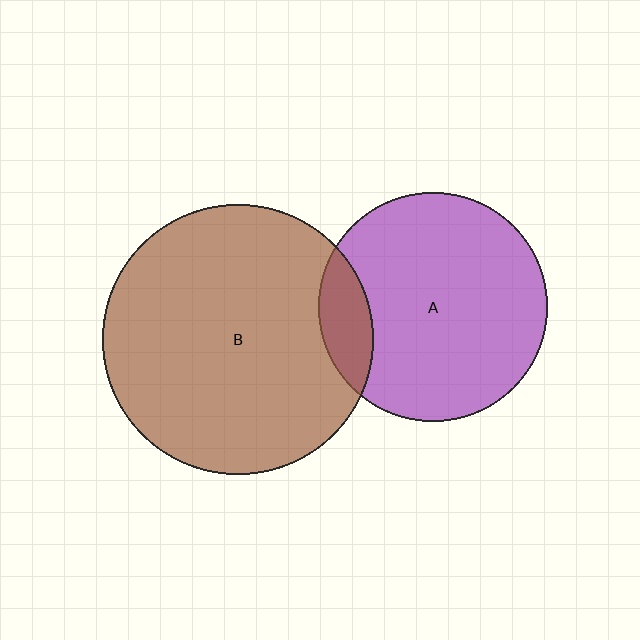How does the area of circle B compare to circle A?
Approximately 1.4 times.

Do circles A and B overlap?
Yes.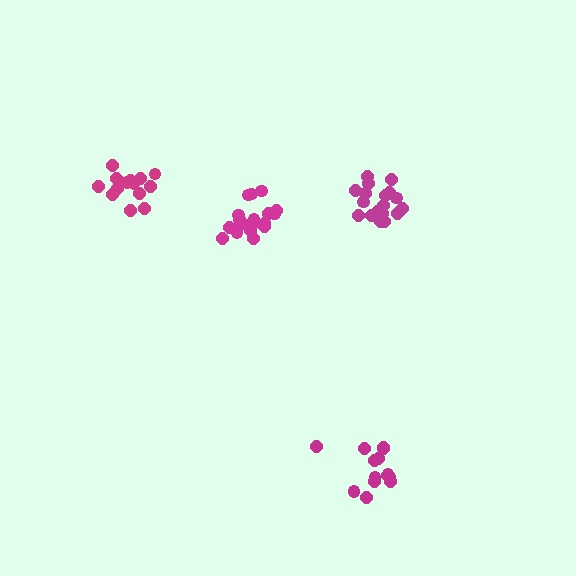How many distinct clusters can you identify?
There are 4 distinct clusters.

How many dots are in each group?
Group 1: 14 dots, Group 2: 14 dots, Group 3: 19 dots, Group 4: 19 dots (66 total).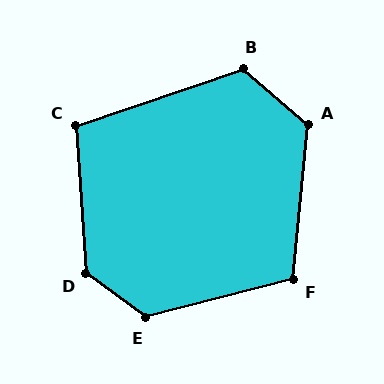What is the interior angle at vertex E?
Approximately 129 degrees (obtuse).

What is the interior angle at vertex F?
Approximately 110 degrees (obtuse).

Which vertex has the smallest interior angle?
C, at approximately 105 degrees.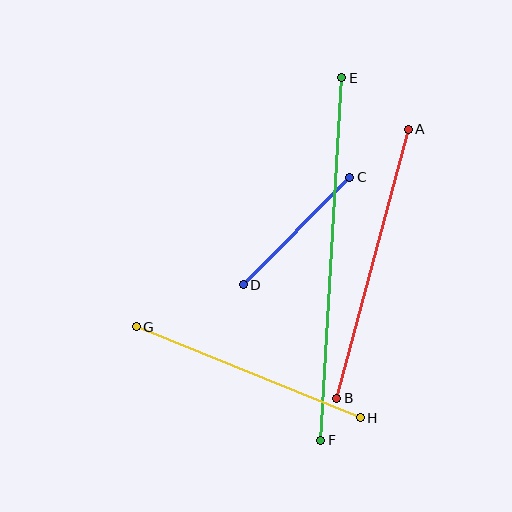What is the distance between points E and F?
The distance is approximately 363 pixels.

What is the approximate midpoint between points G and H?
The midpoint is at approximately (248, 372) pixels.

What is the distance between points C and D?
The distance is approximately 151 pixels.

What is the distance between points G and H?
The distance is approximately 242 pixels.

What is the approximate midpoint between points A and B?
The midpoint is at approximately (372, 264) pixels.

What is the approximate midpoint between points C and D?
The midpoint is at approximately (297, 231) pixels.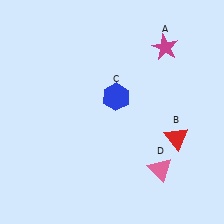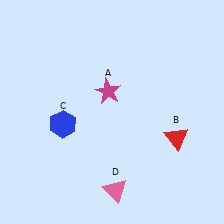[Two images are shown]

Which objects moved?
The objects that moved are: the magenta star (A), the blue hexagon (C), the pink triangle (D).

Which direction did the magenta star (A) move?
The magenta star (A) moved left.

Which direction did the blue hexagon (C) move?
The blue hexagon (C) moved left.